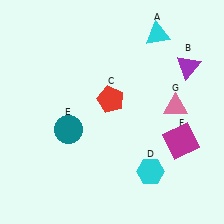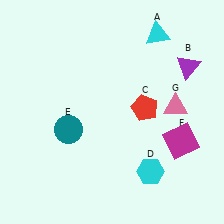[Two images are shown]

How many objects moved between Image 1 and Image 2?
1 object moved between the two images.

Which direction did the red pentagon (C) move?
The red pentagon (C) moved right.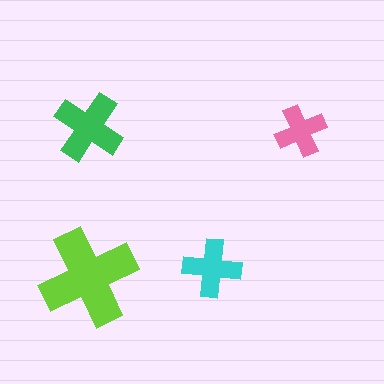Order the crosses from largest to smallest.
the lime one, the green one, the cyan one, the pink one.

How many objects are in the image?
There are 4 objects in the image.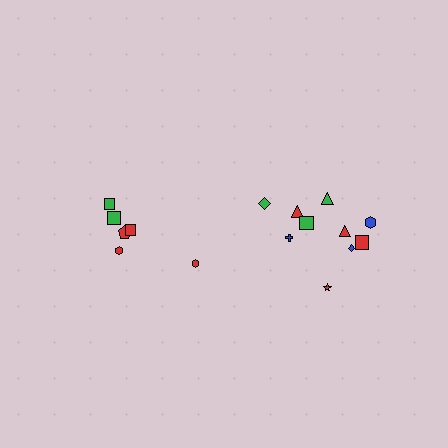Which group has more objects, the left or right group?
The right group.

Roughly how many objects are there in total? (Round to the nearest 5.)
Roughly 15 objects in total.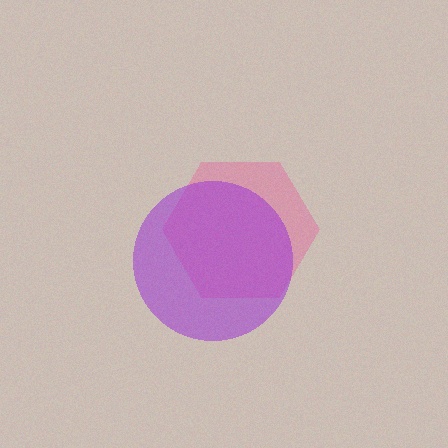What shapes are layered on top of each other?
The layered shapes are: a pink hexagon, a purple circle.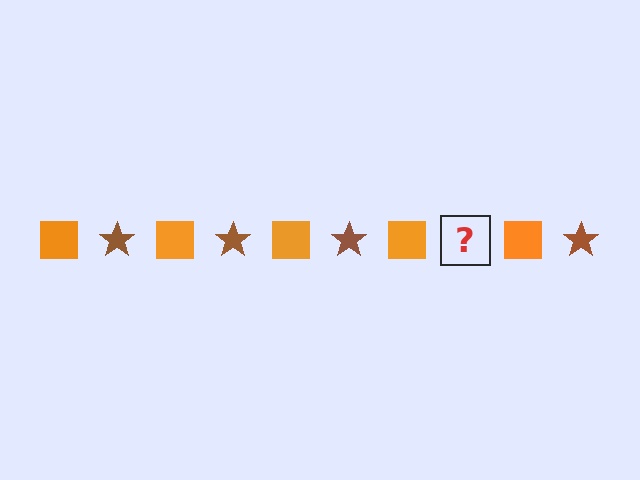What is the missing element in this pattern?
The missing element is a brown star.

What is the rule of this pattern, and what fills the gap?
The rule is that the pattern alternates between orange square and brown star. The gap should be filled with a brown star.